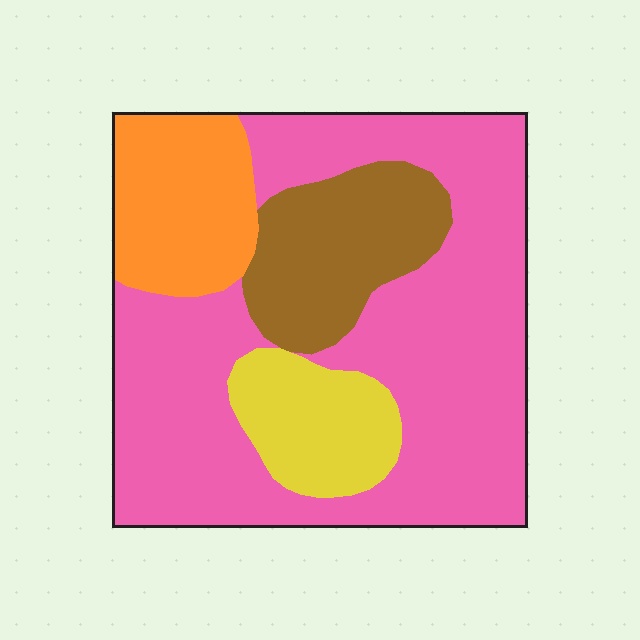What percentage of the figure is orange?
Orange covers 14% of the figure.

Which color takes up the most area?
Pink, at roughly 60%.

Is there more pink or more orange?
Pink.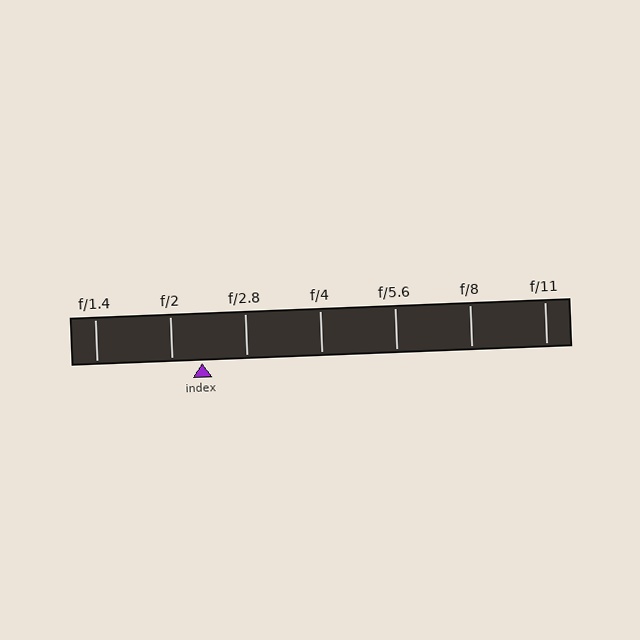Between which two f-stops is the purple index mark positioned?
The index mark is between f/2 and f/2.8.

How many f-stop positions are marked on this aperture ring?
There are 7 f-stop positions marked.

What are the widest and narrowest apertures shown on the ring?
The widest aperture shown is f/1.4 and the narrowest is f/11.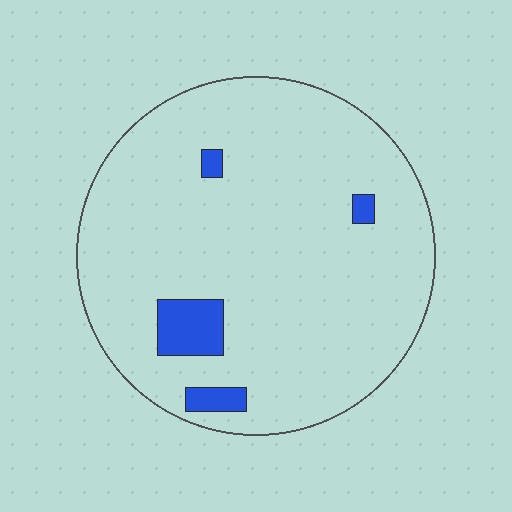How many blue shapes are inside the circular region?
4.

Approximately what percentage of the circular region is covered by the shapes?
Approximately 5%.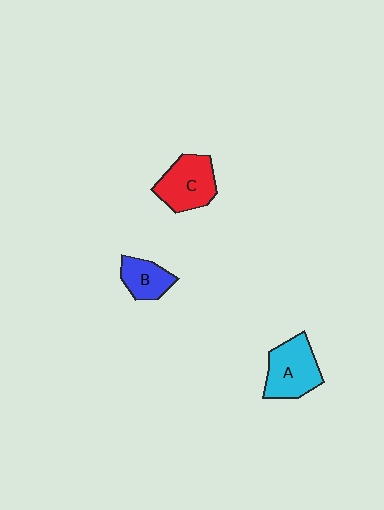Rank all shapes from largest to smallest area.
From largest to smallest: A (cyan), C (red), B (blue).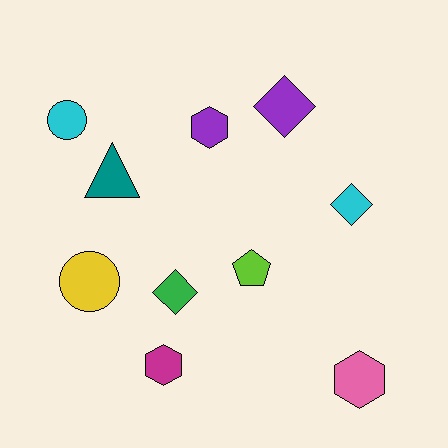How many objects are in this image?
There are 10 objects.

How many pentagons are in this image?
There is 1 pentagon.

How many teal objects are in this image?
There is 1 teal object.